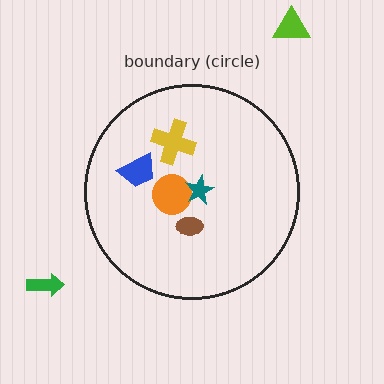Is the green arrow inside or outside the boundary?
Outside.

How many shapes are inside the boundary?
5 inside, 2 outside.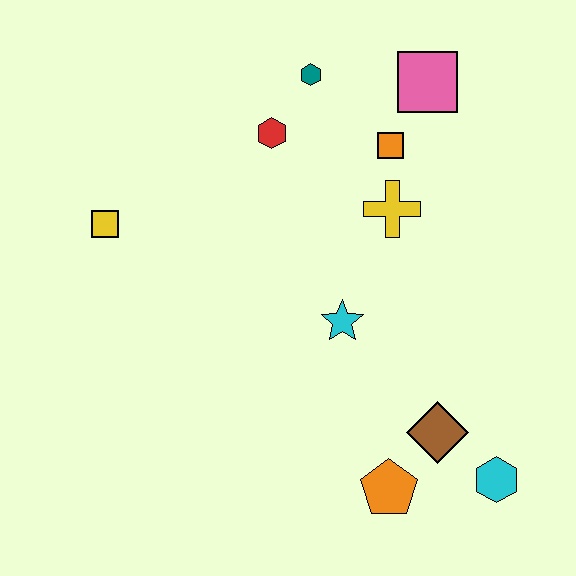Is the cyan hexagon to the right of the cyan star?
Yes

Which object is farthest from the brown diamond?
The yellow square is farthest from the brown diamond.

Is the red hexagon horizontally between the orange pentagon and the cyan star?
No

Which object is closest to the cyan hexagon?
The brown diamond is closest to the cyan hexagon.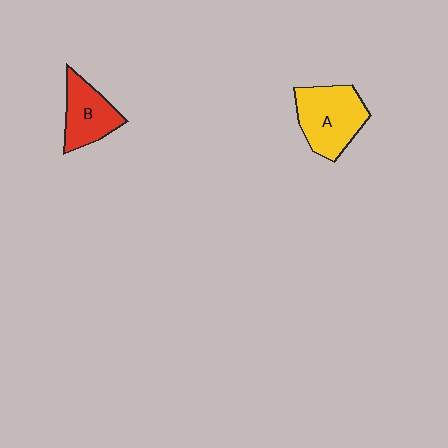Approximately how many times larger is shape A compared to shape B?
Approximately 1.3 times.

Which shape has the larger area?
Shape A (yellow).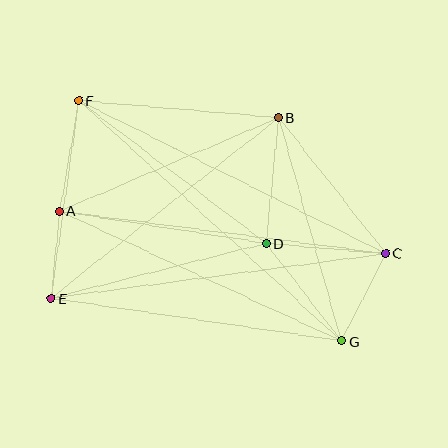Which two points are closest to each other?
Points A and E are closest to each other.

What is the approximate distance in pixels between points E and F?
The distance between E and F is approximately 199 pixels.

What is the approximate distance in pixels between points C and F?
The distance between C and F is approximately 343 pixels.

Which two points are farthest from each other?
Points F and G are farthest from each other.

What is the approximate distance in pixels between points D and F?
The distance between D and F is approximately 235 pixels.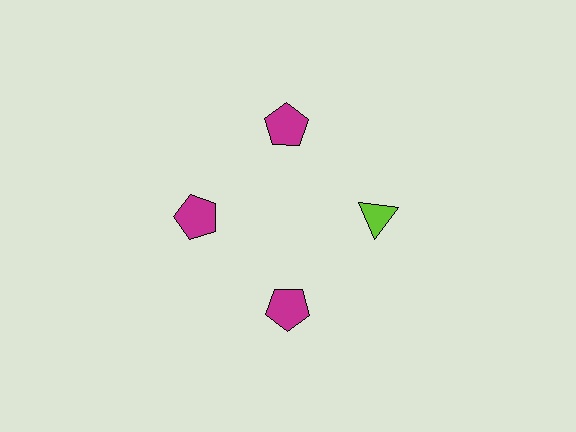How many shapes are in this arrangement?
There are 4 shapes arranged in a ring pattern.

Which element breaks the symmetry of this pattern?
The lime triangle at roughly the 3 o'clock position breaks the symmetry. All other shapes are magenta pentagons.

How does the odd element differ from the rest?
It differs in both color (lime instead of magenta) and shape (triangle instead of pentagon).